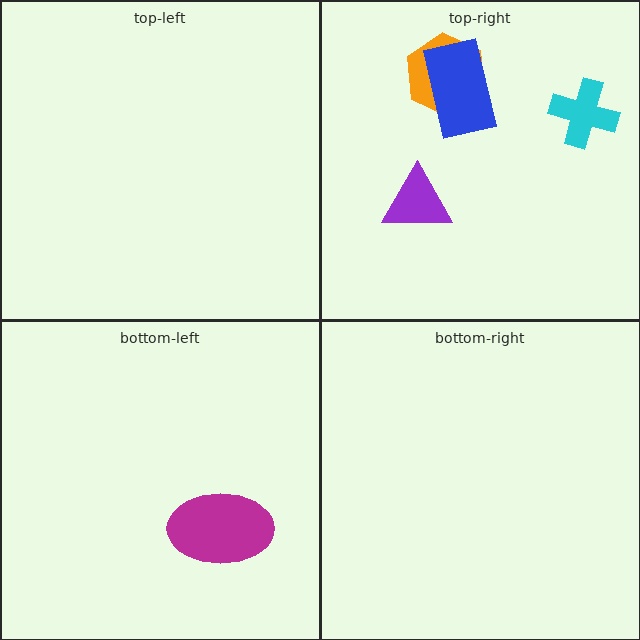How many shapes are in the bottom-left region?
1.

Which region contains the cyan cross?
The top-right region.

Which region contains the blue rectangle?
The top-right region.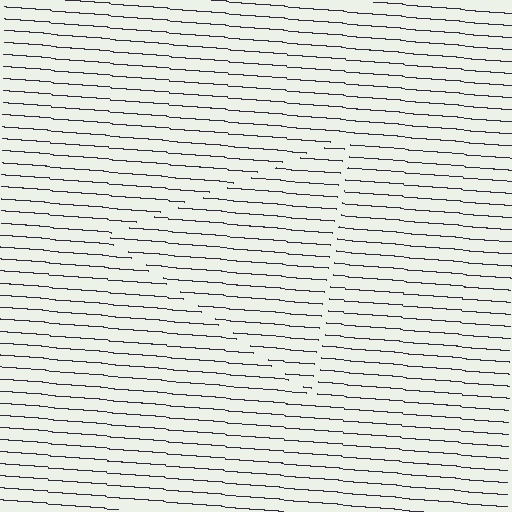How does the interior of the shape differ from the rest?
The interior of the shape contains the same grating, shifted by half a period — the contour is defined by the phase discontinuity where line-ends from the inner and outer gratings abut.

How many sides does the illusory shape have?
3 sides — the line-ends trace a triangle.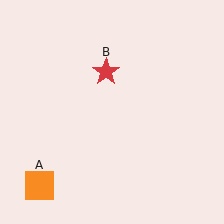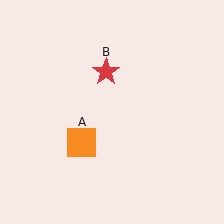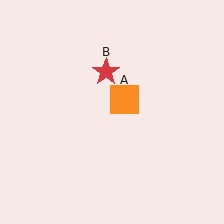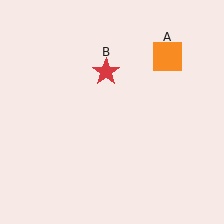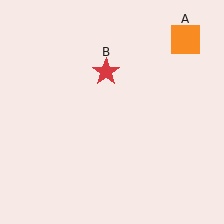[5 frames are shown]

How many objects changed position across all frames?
1 object changed position: orange square (object A).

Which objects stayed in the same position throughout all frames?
Red star (object B) remained stationary.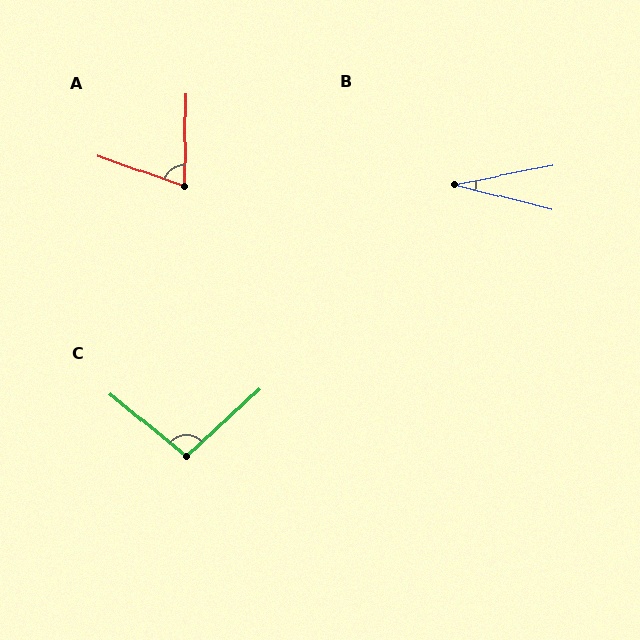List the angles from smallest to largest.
B (25°), A (71°), C (98°).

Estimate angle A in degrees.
Approximately 71 degrees.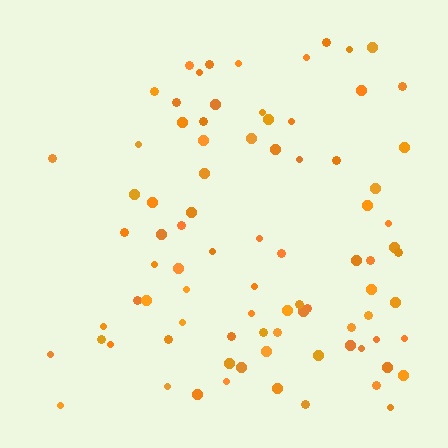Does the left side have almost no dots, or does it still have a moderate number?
Still a moderate number, just noticeably fewer than the right.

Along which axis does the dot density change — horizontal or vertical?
Horizontal.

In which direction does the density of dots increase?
From left to right, with the right side densest.